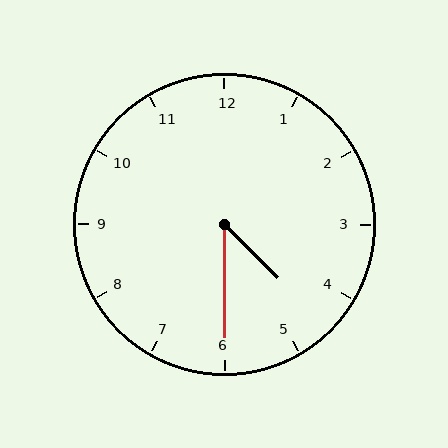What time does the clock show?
4:30.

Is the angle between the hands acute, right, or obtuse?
It is acute.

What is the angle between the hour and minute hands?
Approximately 45 degrees.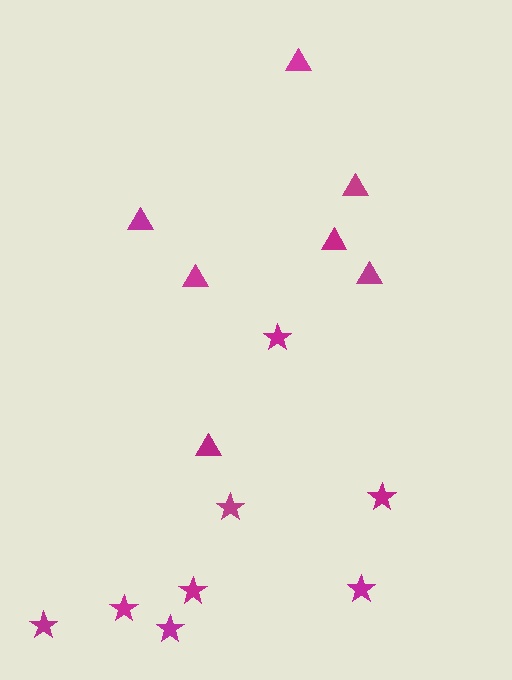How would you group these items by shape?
There are 2 groups: one group of stars (8) and one group of triangles (7).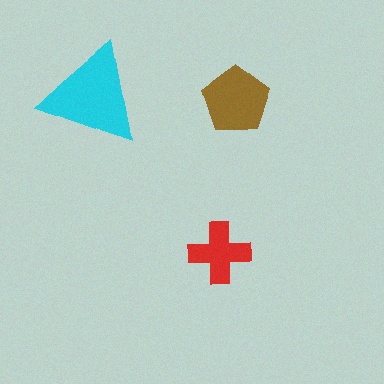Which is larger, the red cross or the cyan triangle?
The cyan triangle.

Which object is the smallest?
The red cross.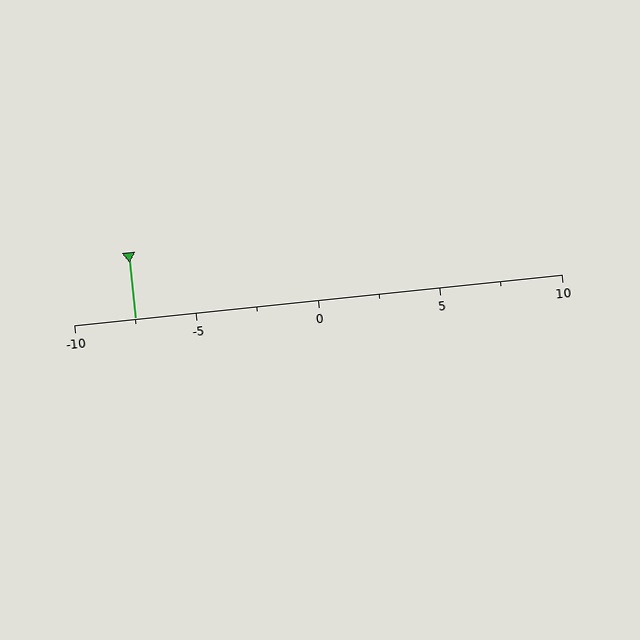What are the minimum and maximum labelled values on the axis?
The axis runs from -10 to 10.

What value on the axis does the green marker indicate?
The marker indicates approximately -7.5.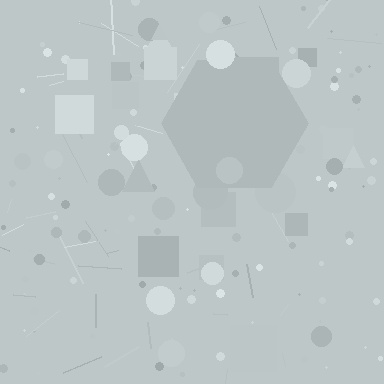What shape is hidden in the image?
A hexagon is hidden in the image.